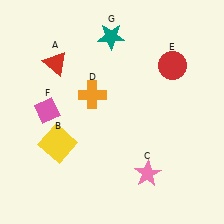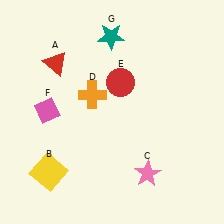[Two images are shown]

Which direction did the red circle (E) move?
The red circle (E) moved left.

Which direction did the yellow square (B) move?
The yellow square (B) moved down.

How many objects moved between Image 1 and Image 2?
2 objects moved between the two images.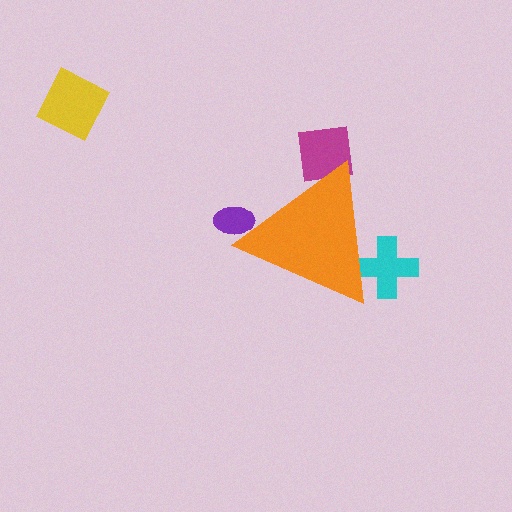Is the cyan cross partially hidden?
Yes, the cyan cross is partially hidden behind the orange triangle.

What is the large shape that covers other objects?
An orange triangle.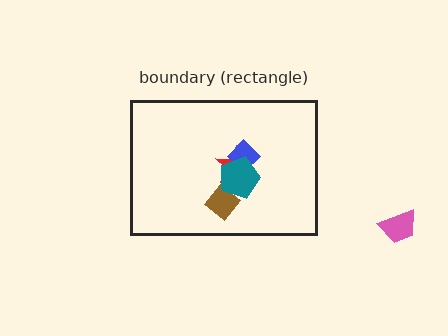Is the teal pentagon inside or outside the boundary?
Inside.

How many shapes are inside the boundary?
4 inside, 1 outside.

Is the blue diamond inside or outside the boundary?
Inside.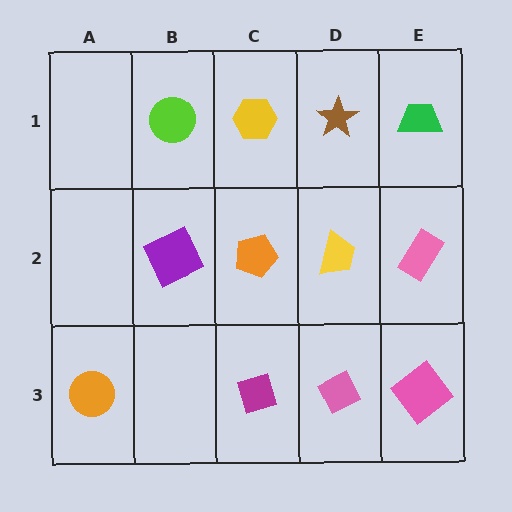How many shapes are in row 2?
4 shapes.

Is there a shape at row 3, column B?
No, that cell is empty.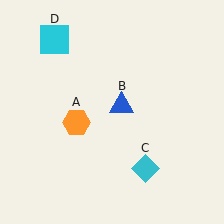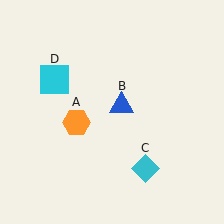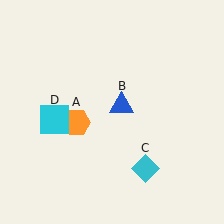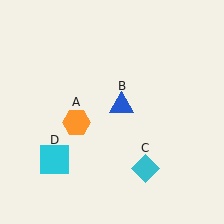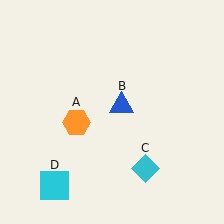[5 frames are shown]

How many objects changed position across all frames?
1 object changed position: cyan square (object D).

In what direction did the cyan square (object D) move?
The cyan square (object D) moved down.